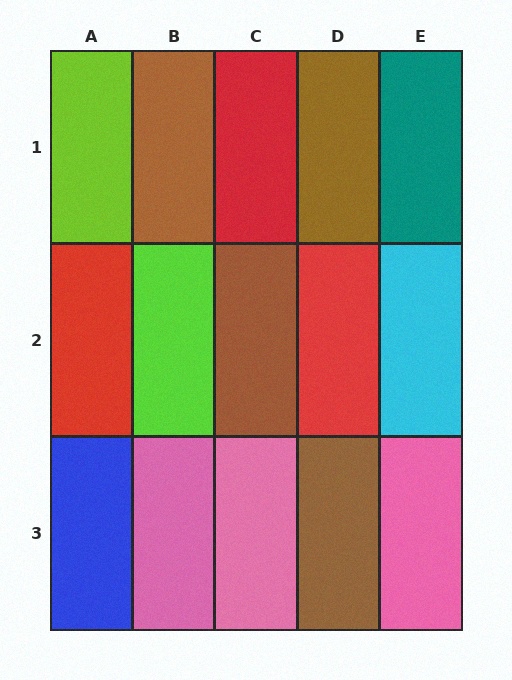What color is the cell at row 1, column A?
Lime.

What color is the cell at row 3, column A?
Blue.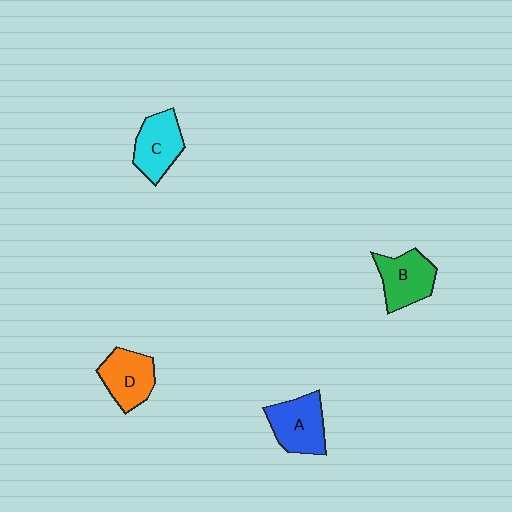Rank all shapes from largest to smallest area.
From largest to smallest: A (blue), B (green), D (orange), C (cyan).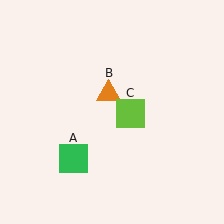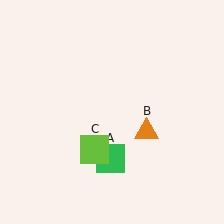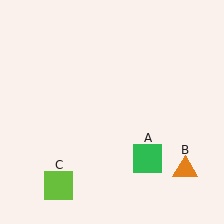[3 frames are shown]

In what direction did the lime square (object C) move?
The lime square (object C) moved down and to the left.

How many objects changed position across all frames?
3 objects changed position: green square (object A), orange triangle (object B), lime square (object C).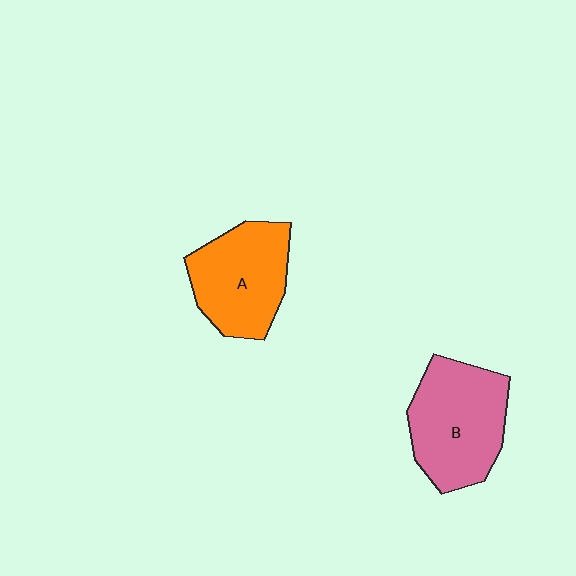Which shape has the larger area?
Shape B (pink).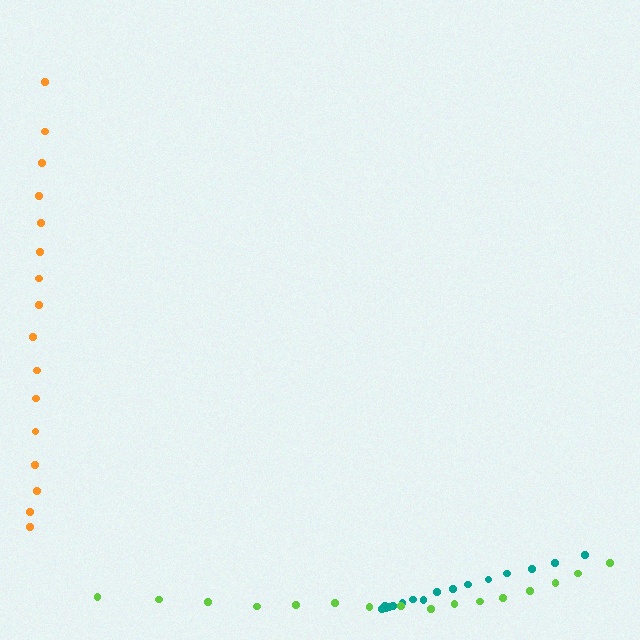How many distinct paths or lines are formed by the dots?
There are 3 distinct paths.